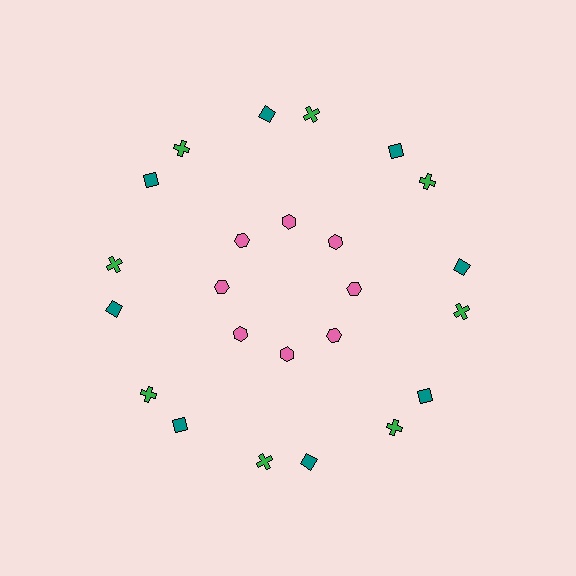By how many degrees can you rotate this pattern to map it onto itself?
The pattern maps onto itself every 45 degrees of rotation.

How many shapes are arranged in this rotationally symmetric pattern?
There are 24 shapes, arranged in 8 groups of 3.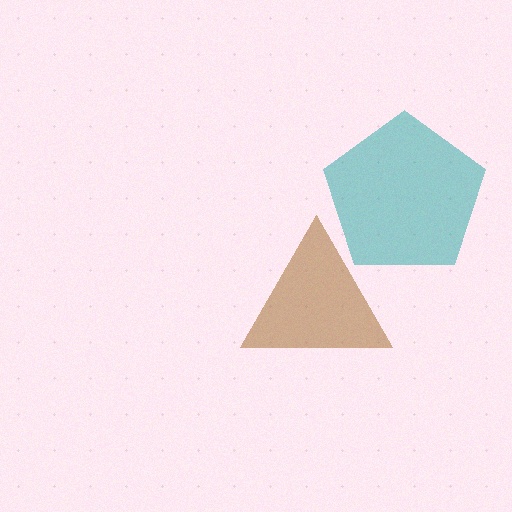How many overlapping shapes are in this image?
There are 2 overlapping shapes in the image.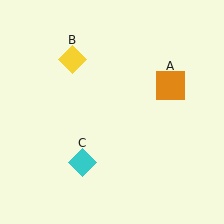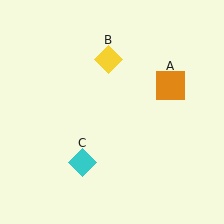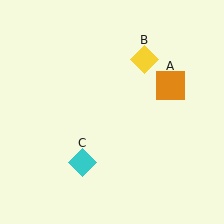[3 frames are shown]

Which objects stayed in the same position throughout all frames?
Orange square (object A) and cyan diamond (object C) remained stationary.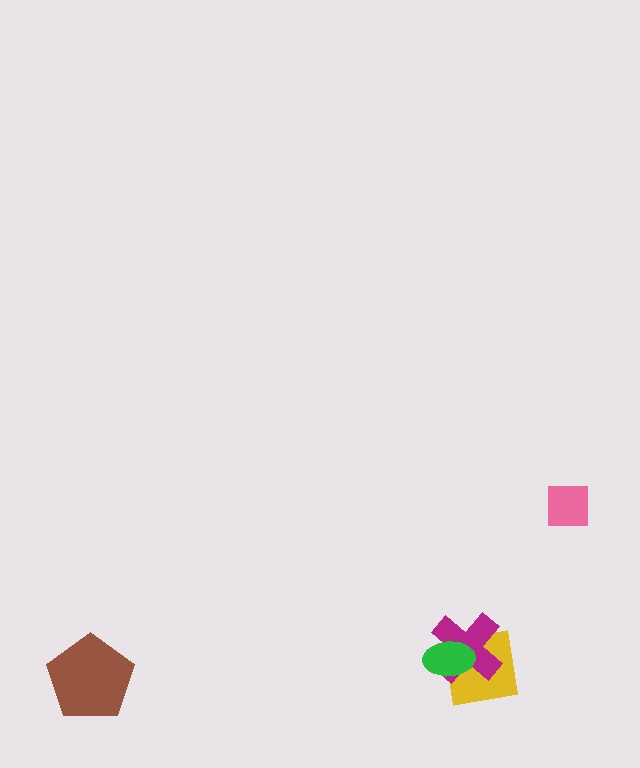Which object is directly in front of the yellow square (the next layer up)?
The magenta cross is directly in front of the yellow square.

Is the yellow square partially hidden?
Yes, it is partially covered by another shape.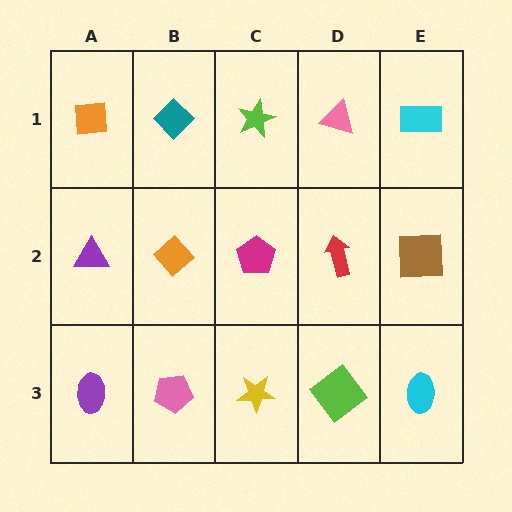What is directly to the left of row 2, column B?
A purple triangle.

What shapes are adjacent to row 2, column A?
An orange square (row 1, column A), a purple ellipse (row 3, column A), an orange diamond (row 2, column B).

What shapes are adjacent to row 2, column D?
A pink triangle (row 1, column D), a lime diamond (row 3, column D), a magenta pentagon (row 2, column C), a brown square (row 2, column E).